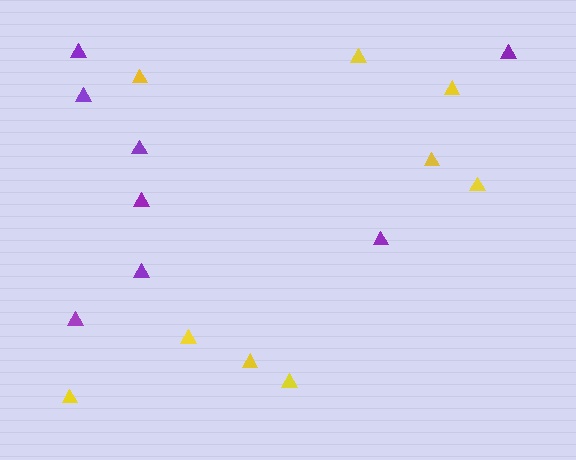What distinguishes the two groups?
There are 2 groups: one group of yellow triangles (9) and one group of purple triangles (8).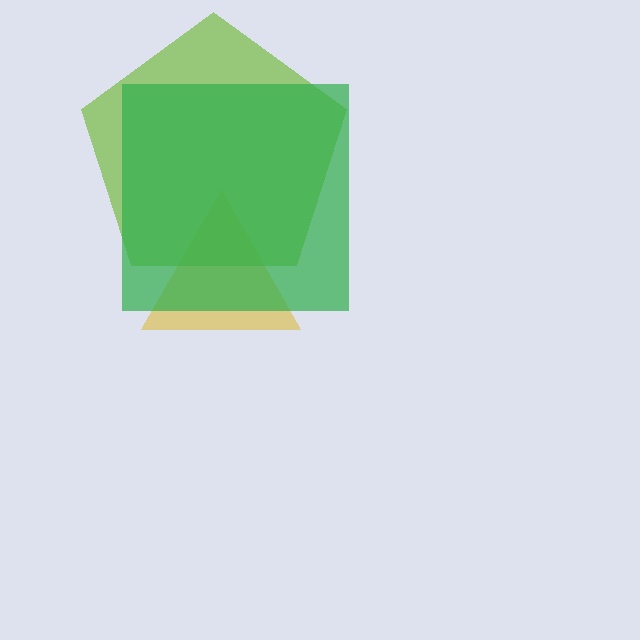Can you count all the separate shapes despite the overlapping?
Yes, there are 3 separate shapes.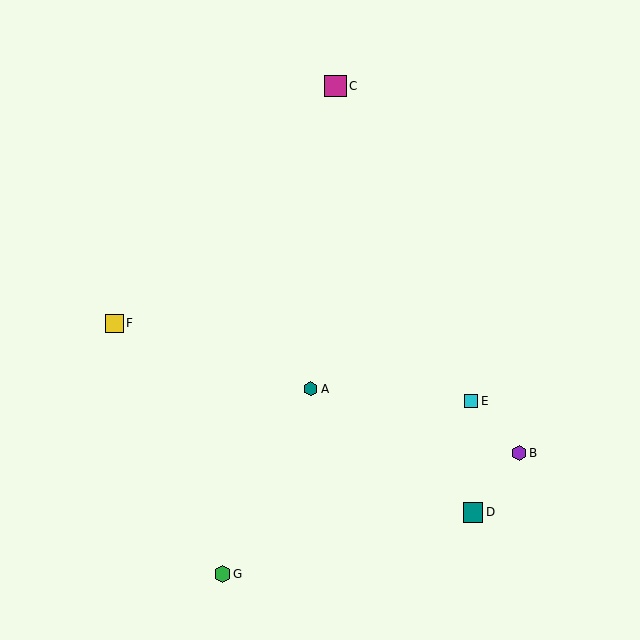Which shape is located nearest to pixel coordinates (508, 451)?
The purple hexagon (labeled B) at (519, 453) is nearest to that location.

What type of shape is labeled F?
Shape F is a yellow square.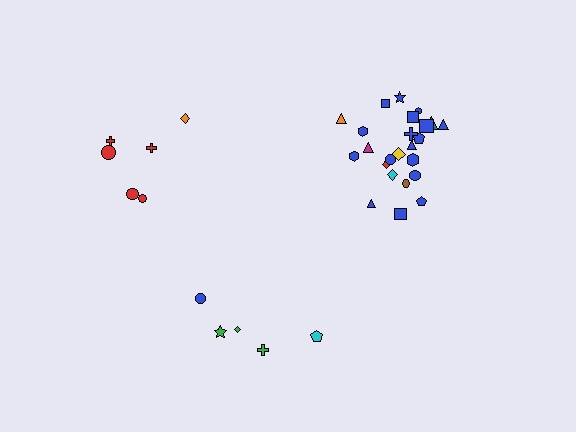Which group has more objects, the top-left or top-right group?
The top-right group.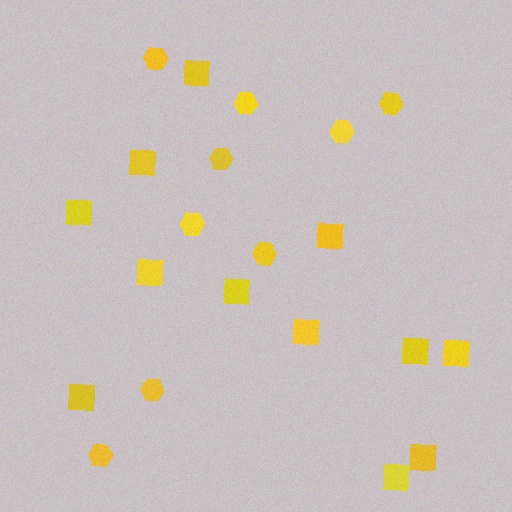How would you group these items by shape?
There are 2 groups: one group of hexagons (9) and one group of squares (12).